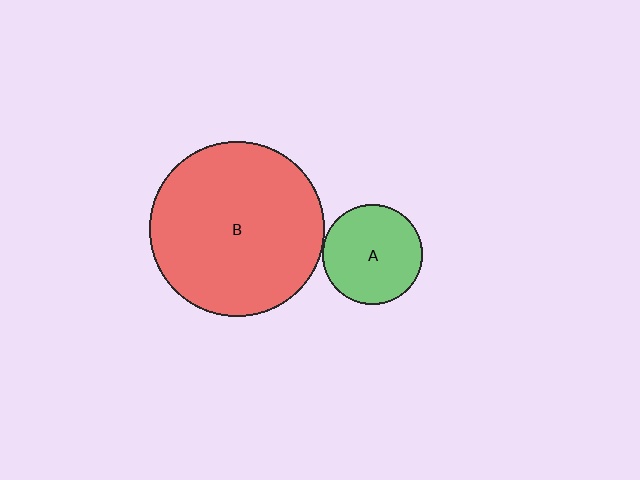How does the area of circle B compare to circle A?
Approximately 3.0 times.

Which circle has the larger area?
Circle B (red).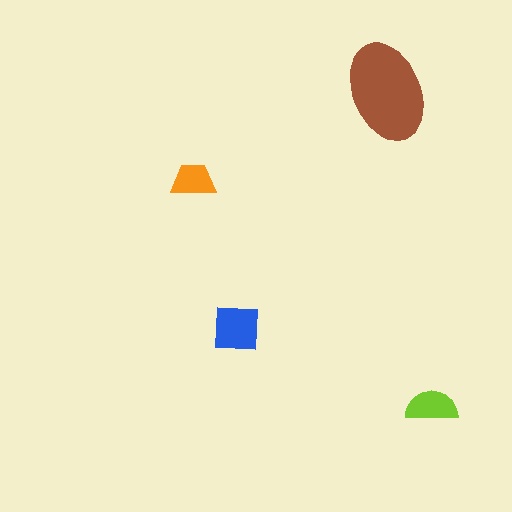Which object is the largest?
The brown ellipse.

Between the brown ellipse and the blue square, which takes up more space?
The brown ellipse.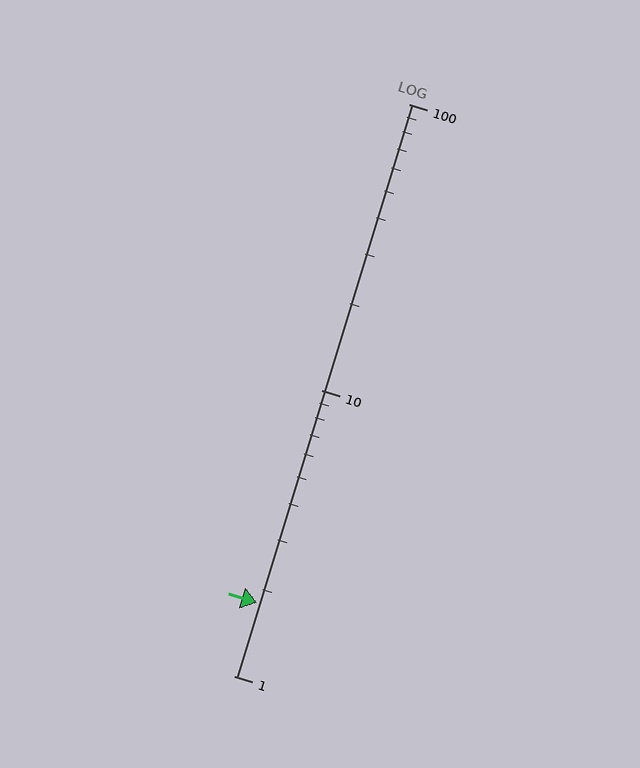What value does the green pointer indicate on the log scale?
The pointer indicates approximately 1.8.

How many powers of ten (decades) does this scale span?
The scale spans 2 decades, from 1 to 100.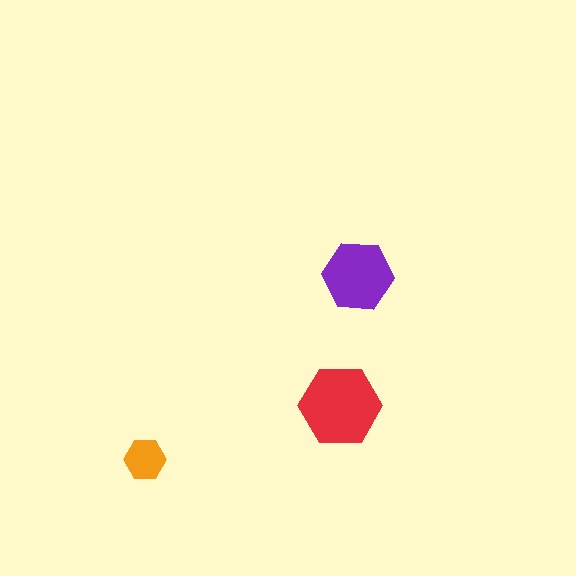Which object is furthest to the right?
The purple hexagon is rightmost.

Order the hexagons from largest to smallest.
the red one, the purple one, the orange one.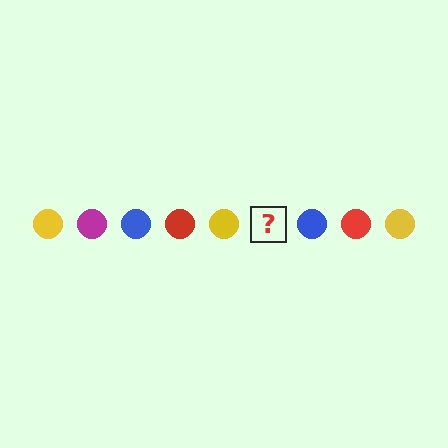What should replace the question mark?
The question mark should be replaced with a magenta circle.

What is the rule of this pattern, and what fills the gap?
The rule is that the pattern cycles through yellow, magenta, blue, red circles. The gap should be filled with a magenta circle.